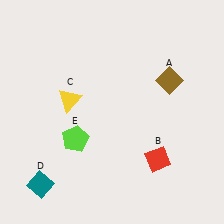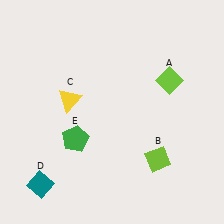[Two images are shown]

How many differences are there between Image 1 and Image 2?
There are 3 differences between the two images.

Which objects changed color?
A changed from brown to lime. B changed from red to lime. E changed from lime to green.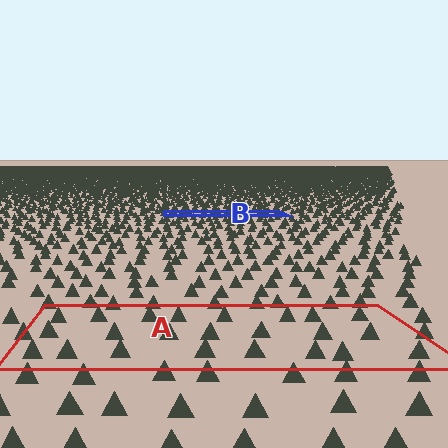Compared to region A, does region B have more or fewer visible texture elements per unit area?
Region B has more texture elements per unit area — they are packed more densely because it is farther away.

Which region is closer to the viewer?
Region A is closer. The texture elements there are larger and more spread out.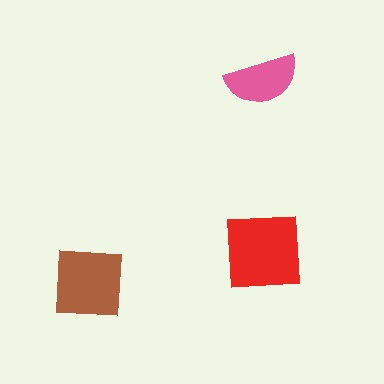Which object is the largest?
The red square.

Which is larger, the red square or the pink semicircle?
The red square.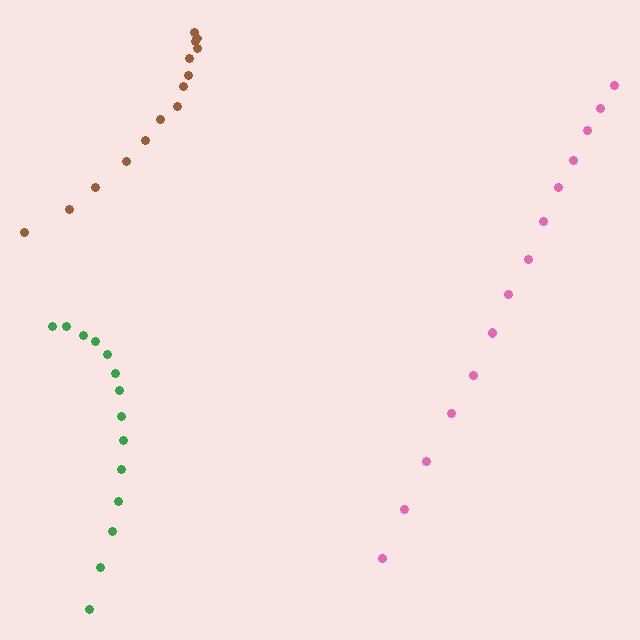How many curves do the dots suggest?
There are 3 distinct paths.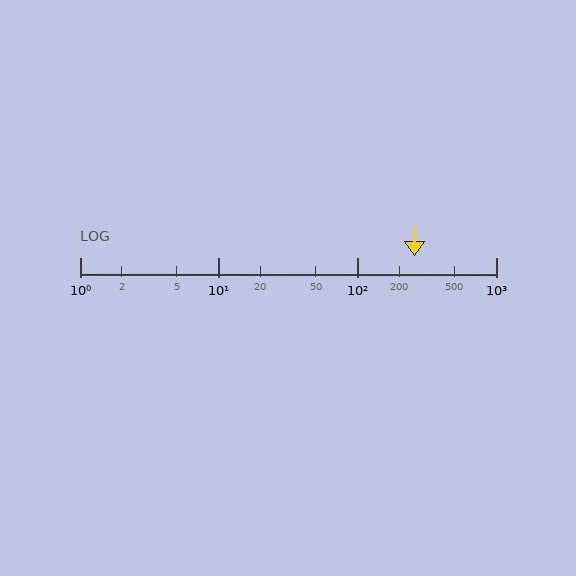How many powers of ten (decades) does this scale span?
The scale spans 3 decades, from 1 to 1000.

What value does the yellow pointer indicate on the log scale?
The pointer indicates approximately 260.